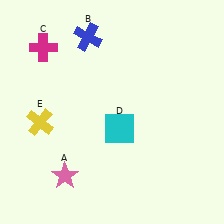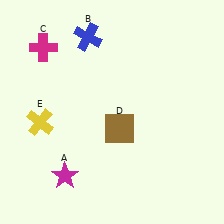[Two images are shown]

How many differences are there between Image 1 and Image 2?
There are 2 differences between the two images.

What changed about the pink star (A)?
In Image 1, A is pink. In Image 2, it changed to magenta.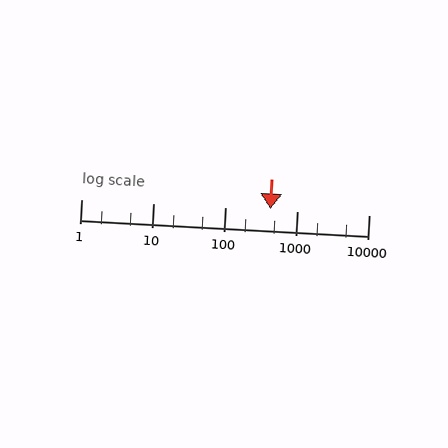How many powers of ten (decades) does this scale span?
The scale spans 4 decades, from 1 to 10000.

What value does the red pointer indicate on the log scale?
The pointer indicates approximately 430.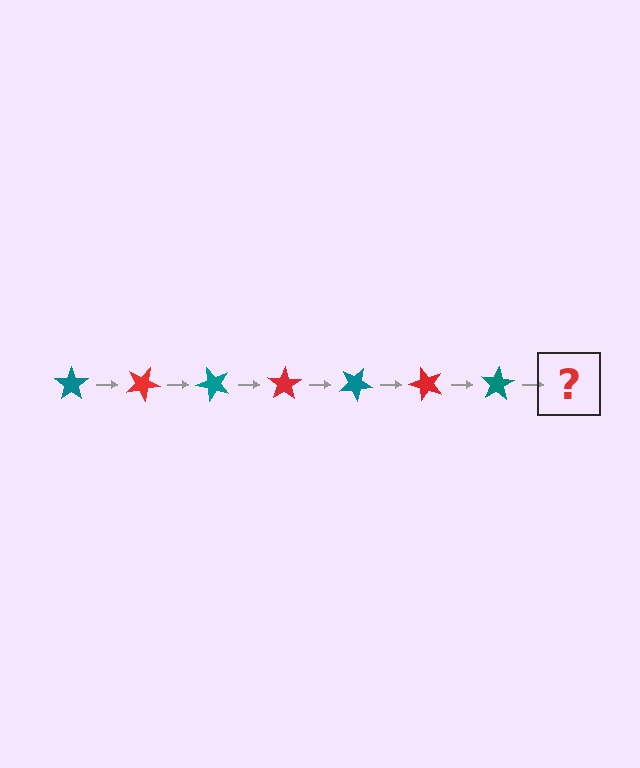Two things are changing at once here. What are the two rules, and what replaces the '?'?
The two rules are that it rotates 25 degrees each step and the color cycles through teal and red. The '?' should be a red star, rotated 175 degrees from the start.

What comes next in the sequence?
The next element should be a red star, rotated 175 degrees from the start.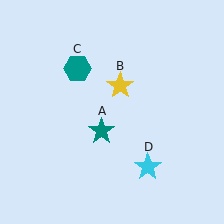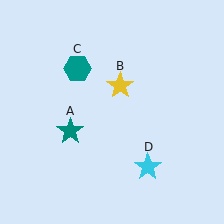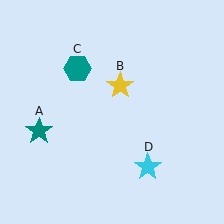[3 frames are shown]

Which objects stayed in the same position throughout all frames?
Yellow star (object B) and teal hexagon (object C) and cyan star (object D) remained stationary.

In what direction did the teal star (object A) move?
The teal star (object A) moved left.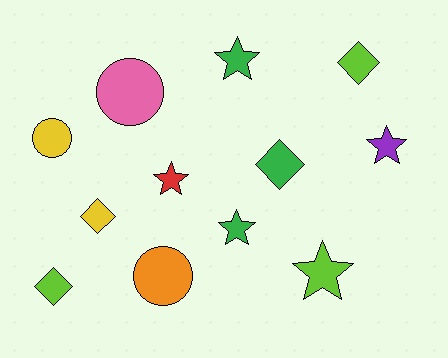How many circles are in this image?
There are 3 circles.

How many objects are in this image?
There are 12 objects.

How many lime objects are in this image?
There are 3 lime objects.